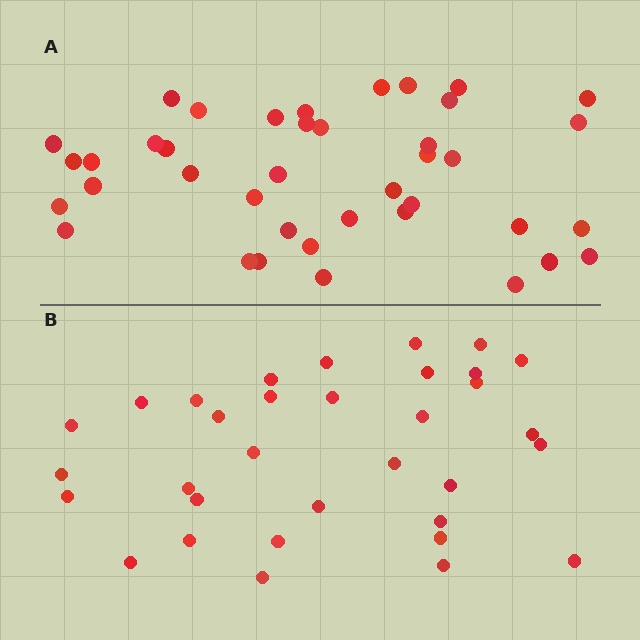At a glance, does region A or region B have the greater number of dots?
Region A (the top region) has more dots.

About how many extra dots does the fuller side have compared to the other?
Region A has roughly 8 or so more dots than region B.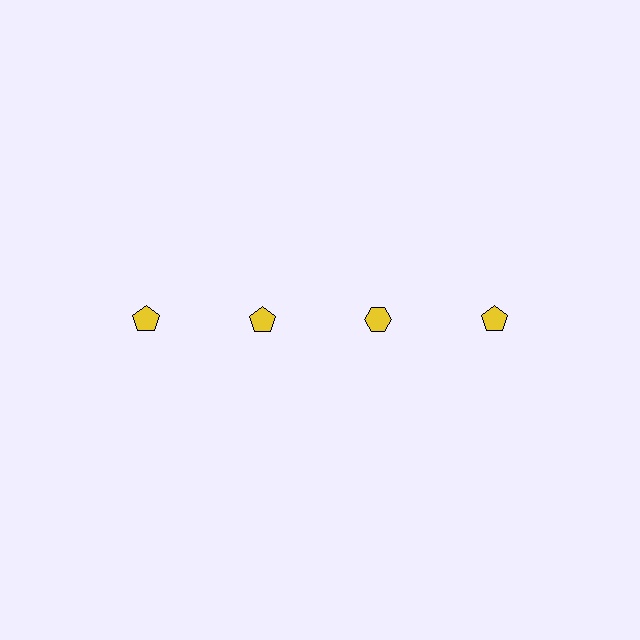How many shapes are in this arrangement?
There are 4 shapes arranged in a grid pattern.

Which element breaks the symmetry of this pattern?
The yellow hexagon in the top row, center column breaks the symmetry. All other shapes are yellow pentagons.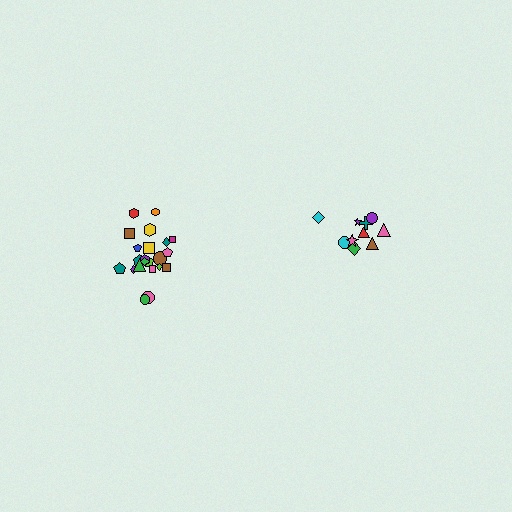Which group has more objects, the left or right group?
The left group.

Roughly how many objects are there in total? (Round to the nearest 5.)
Roughly 30 objects in total.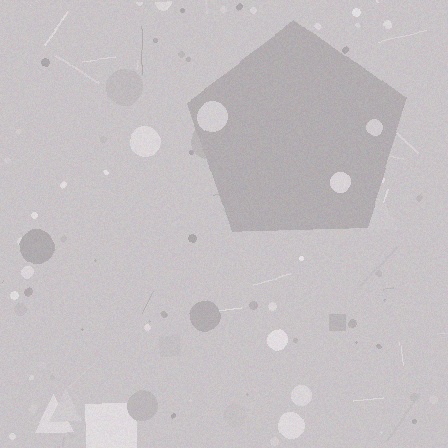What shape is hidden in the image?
A pentagon is hidden in the image.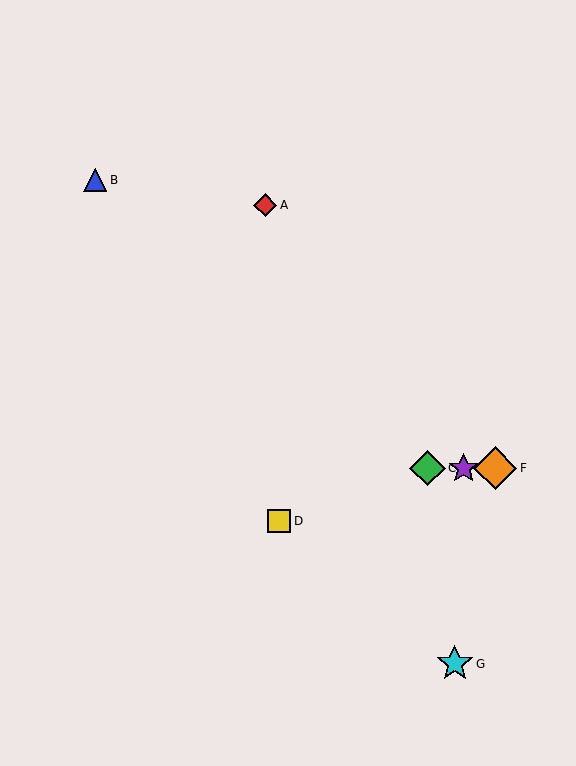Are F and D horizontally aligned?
No, F is at y≈468 and D is at y≈521.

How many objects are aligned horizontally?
3 objects (C, E, F) are aligned horizontally.